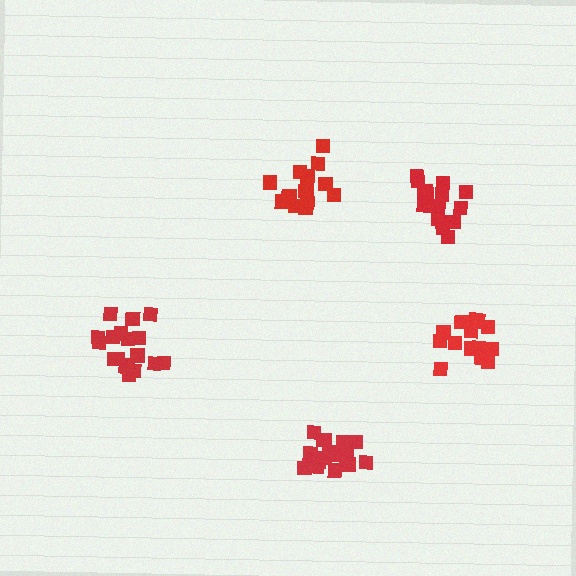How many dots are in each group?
Group 1: 20 dots, Group 2: 14 dots, Group 3: 17 dots, Group 4: 15 dots, Group 5: 18 dots (84 total).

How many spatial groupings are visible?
There are 5 spatial groupings.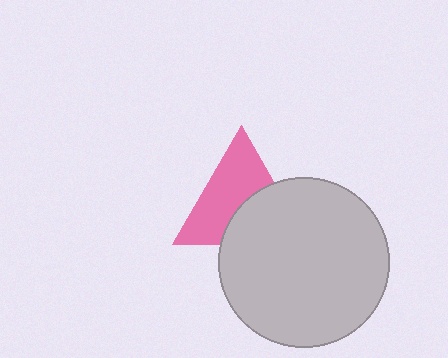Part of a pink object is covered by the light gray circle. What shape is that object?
It is a triangle.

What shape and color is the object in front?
The object in front is a light gray circle.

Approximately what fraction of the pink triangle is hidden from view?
Roughly 41% of the pink triangle is hidden behind the light gray circle.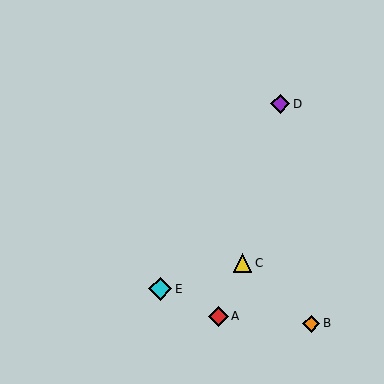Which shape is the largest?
The cyan diamond (labeled E) is the largest.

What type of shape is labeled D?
Shape D is a purple diamond.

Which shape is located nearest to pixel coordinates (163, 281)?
The cyan diamond (labeled E) at (160, 289) is nearest to that location.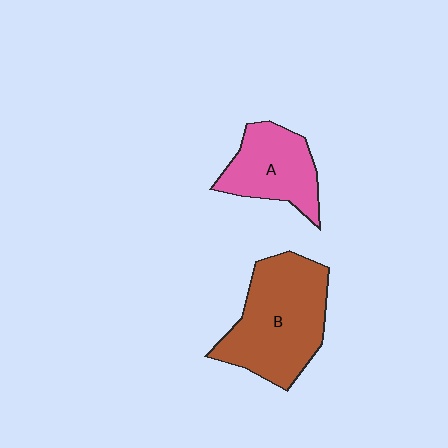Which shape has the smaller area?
Shape A (pink).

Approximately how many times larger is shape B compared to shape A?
Approximately 1.6 times.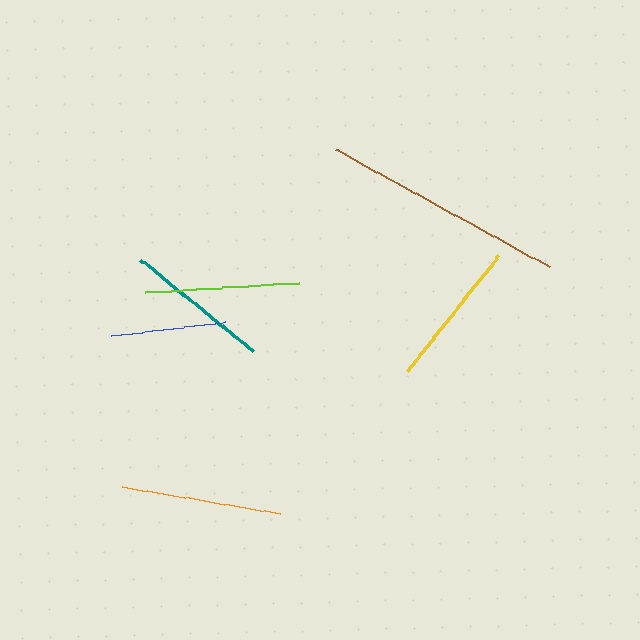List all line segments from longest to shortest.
From longest to shortest: brown, orange, lime, yellow, teal, blue.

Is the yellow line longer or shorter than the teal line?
The yellow line is longer than the teal line.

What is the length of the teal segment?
The teal segment is approximately 145 pixels long.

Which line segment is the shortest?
The blue line is the shortest at approximately 114 pixels.